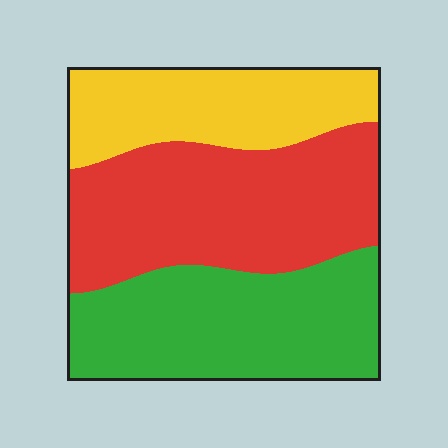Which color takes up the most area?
Red, at roughly 40%.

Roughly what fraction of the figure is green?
Green takes up about one third (1/3) of the figure.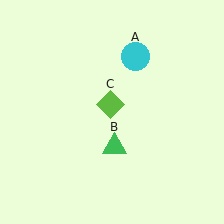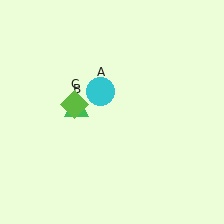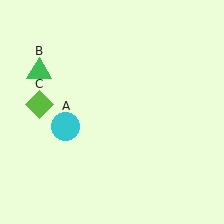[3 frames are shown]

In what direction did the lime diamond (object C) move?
The lime diamond (object C) moved left.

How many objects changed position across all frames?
3 objects changed position: cyan circle (object A), green triangle (object B), lime diamond (object C).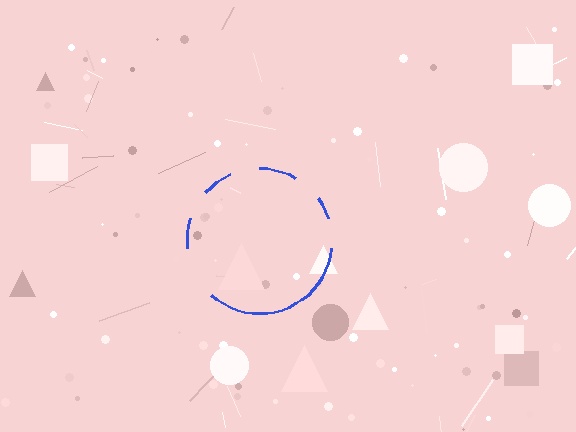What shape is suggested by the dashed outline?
The dashed outline suggests a circle.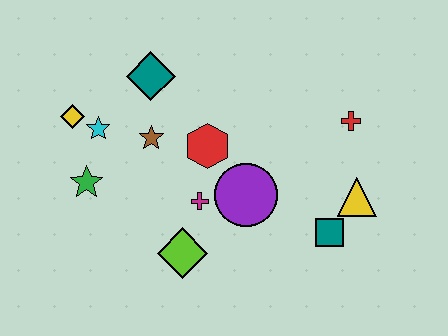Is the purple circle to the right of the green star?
Yes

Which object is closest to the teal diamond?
The brown star is closest to the teal diamond.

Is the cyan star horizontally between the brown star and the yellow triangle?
No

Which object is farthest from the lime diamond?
The red cross is farthest from the lime diamond.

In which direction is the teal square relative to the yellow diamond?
The teal square is to the right of the yellow diamond.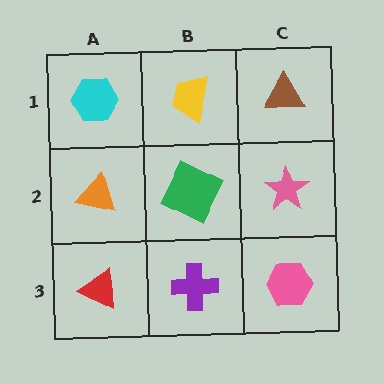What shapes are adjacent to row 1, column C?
A pink star (row 2, column C), a yellow trapezoid (row 1, column B).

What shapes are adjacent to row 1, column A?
An orange triangle (row 2, column A), a yellow trapezoid (row 1, column B).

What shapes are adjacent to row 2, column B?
A yellow trapezoid (row 1, column B), a purple cross (row 3, column B), an orange triangle (row 2, column A), a pink star (row 2, column C).